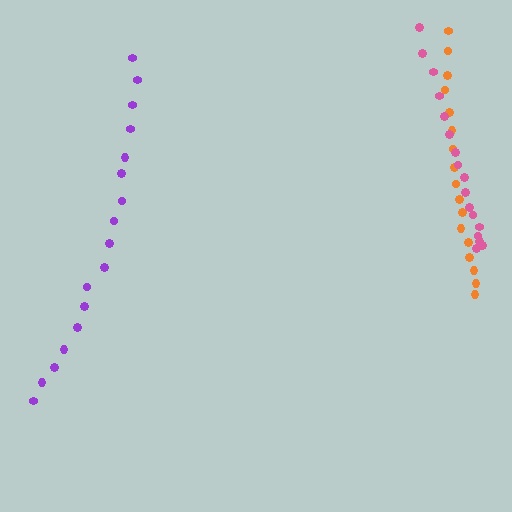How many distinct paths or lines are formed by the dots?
There are 3 distinct paths.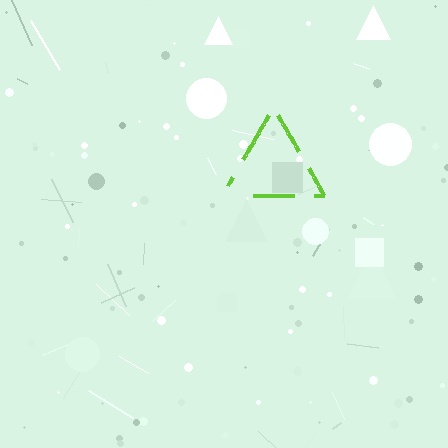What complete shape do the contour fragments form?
The contour fragments form a triangle.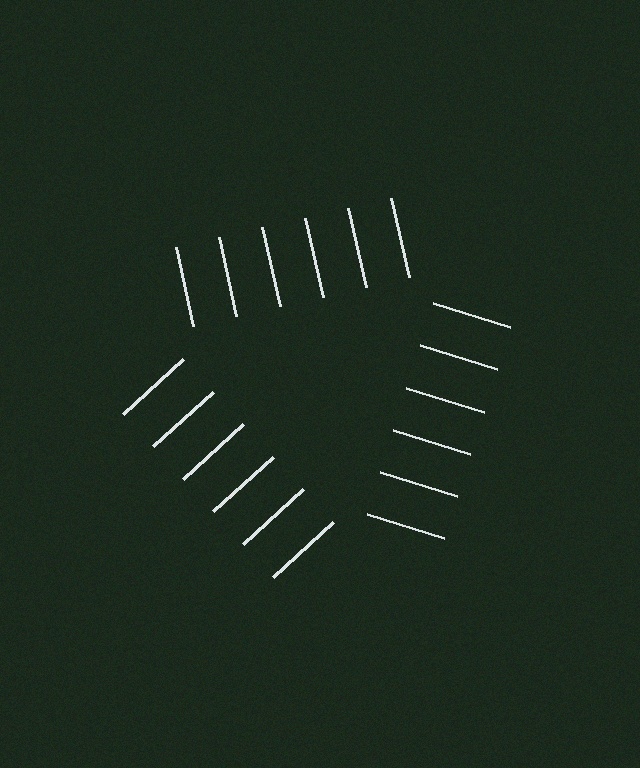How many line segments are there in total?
18 — 6 along each of the 3 edges.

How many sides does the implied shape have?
3 sides — the line-ends trace a triangle.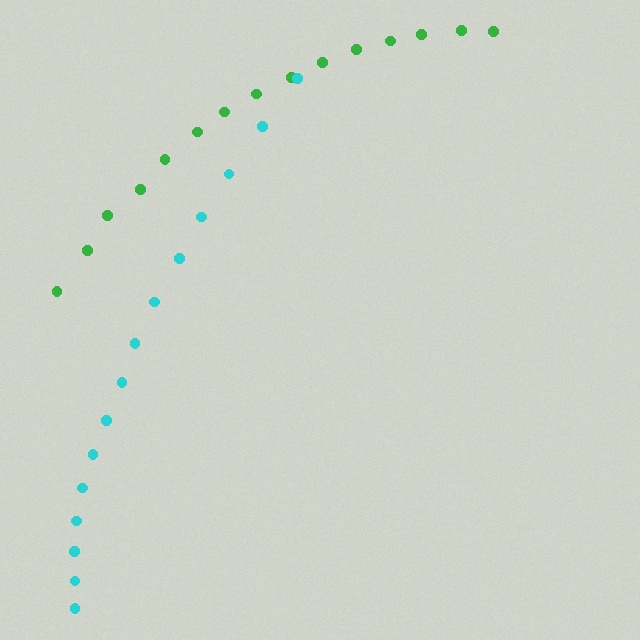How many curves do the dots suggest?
There are 2 distinct paths.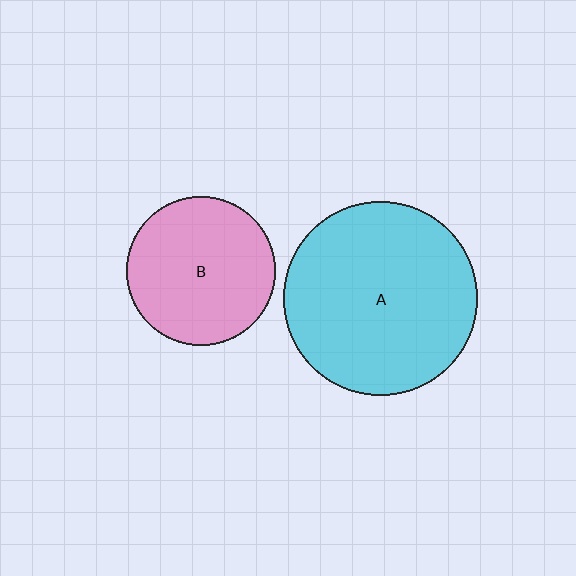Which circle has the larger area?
Circle A (cyan).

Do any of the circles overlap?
No, none of the circles overlap.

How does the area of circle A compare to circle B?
Approximately 1.7 times.